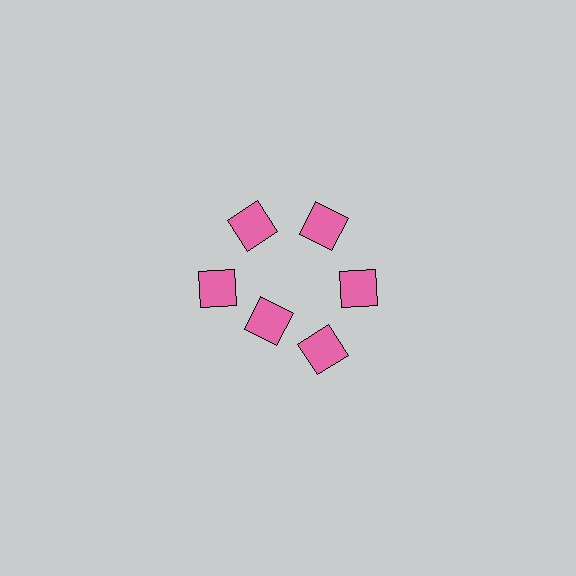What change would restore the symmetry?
The symmetry would be restored by moving it outward, back onto the ring so that all 6 squares sit at equal angles and equal distance from the center.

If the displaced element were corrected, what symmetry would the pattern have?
It would have 6-fold rotational symmetry — the pattern would map onto itself every 60 degrees.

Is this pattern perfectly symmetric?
No. The 6 pink squares are arranged in a ring, but one element near the 7 o'clock position is pulled inward toward the center, breaking the 6-fold rotational symmetry.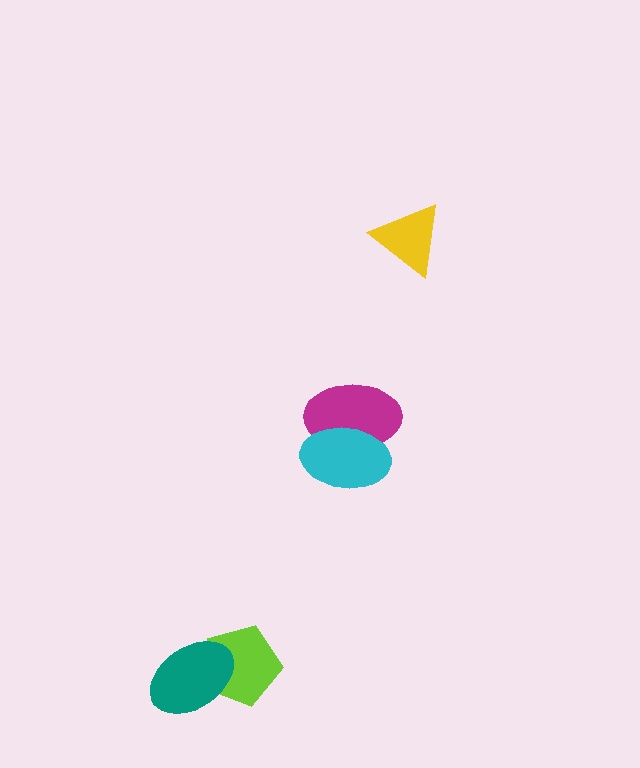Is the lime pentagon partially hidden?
Yes, it is partially covered by another shape.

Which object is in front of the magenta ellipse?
The cyan ellipse is in front of the magenta ellipse.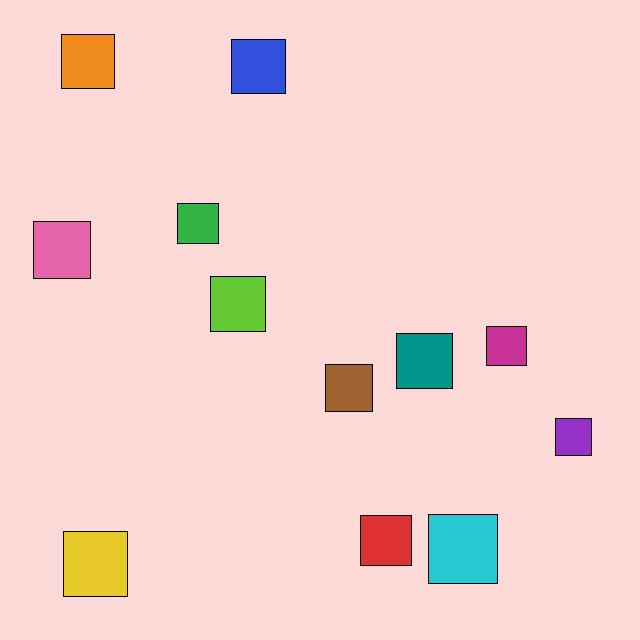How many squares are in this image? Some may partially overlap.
There are 12 squares.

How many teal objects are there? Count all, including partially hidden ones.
There is 1 teal object.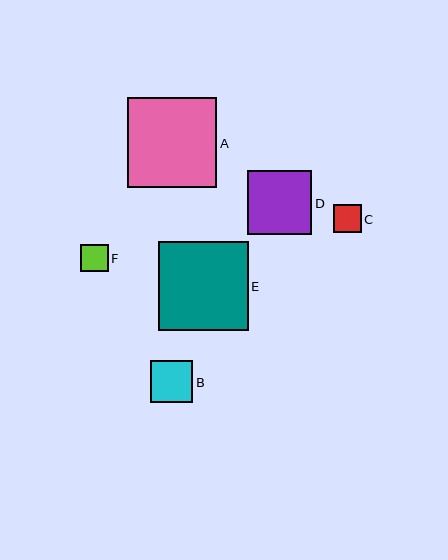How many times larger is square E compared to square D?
Square E is approximately 1.4 times the size of square D.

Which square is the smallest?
Square F is the smallest with a size of approximately 27 pixels.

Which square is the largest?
Square E is the largest with a size of approximately 90 pixels.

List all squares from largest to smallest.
From largest to smallest: E, A, D, B, C, F.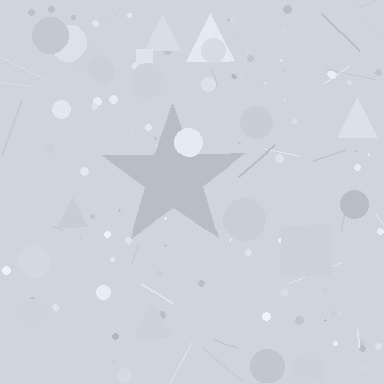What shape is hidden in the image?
A star is hidden in the image.